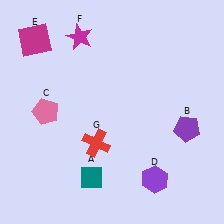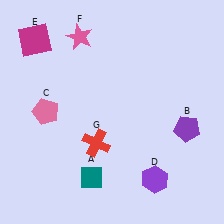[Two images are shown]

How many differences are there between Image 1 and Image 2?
There is 1 difference between the two images.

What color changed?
The star (F) changed from magenta in Image 1 to pink in Image 2.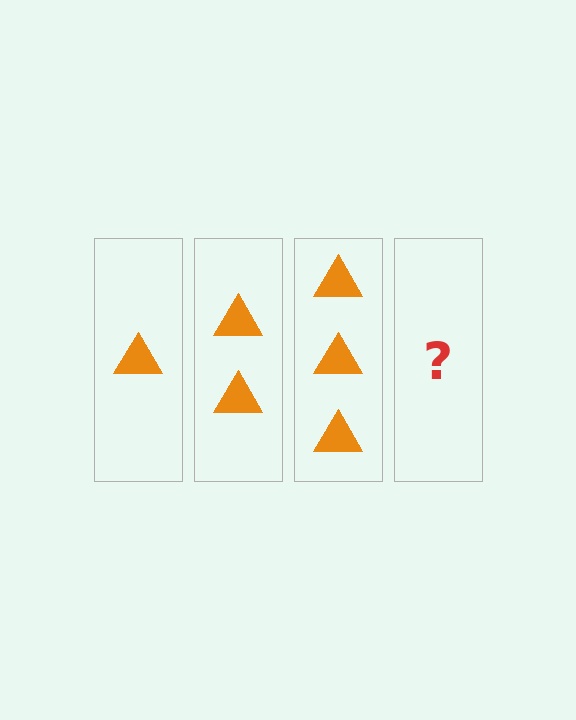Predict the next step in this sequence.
The next step is 4 triangles.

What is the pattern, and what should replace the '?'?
The pattern is that each step adds one more triangle. The '?' should be 4 triangles.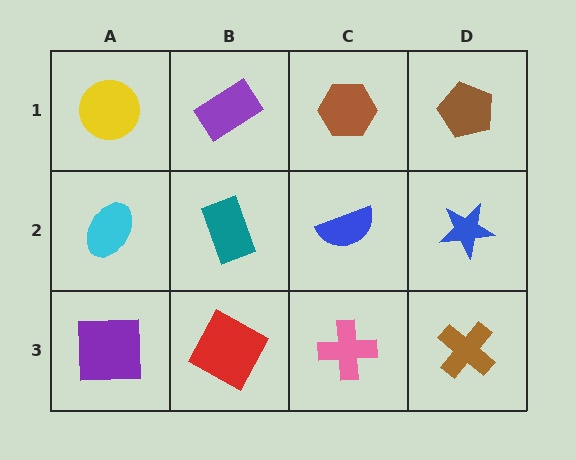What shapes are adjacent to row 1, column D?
A blue star (row 2, column D), a brown hexagon (row 1, column C).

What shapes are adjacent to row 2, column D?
A brown pentagon (row 1, column D), a brown cross (row 3, column D), a blue semicircle (row 2, column C).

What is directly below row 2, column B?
A red square.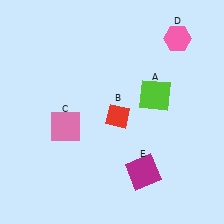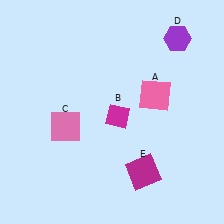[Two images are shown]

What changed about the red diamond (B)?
In Image 1, B is red. In Image 2, it changed to magenta.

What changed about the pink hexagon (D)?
In Image 1, D is pink. In Image 2, it changed to purple.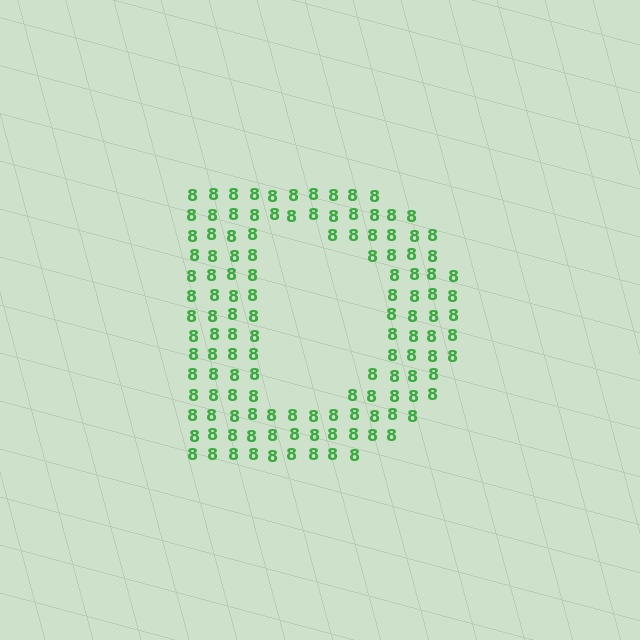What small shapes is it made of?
It is made of small digit 8's.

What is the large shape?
The large shape is the letter D.